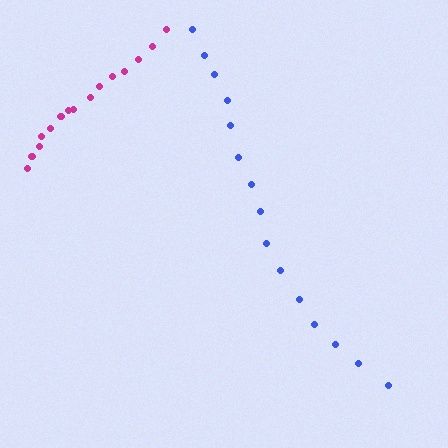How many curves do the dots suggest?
There are 2 distinct paths.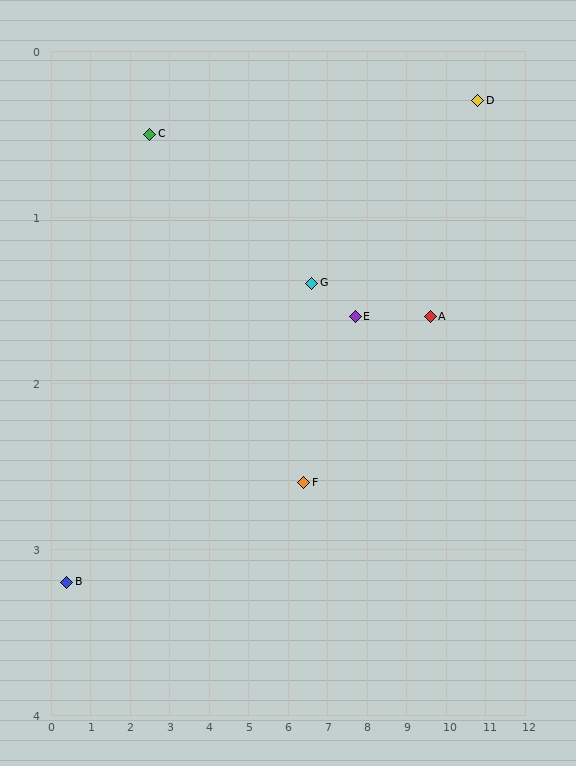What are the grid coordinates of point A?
Point A is at approximately (9.6, 1.6).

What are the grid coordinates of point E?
Point E is at approximately (7.7, 1.6).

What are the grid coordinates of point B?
Point B is at approximately (0.4, 3.2).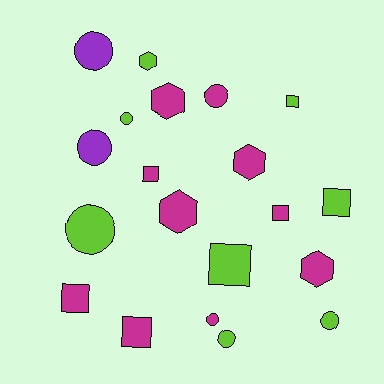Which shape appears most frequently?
Circle, with 8 objects.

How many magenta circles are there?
There are 2 magenta circles.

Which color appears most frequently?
Magenta, with 10 objects.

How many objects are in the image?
There are 20 objects.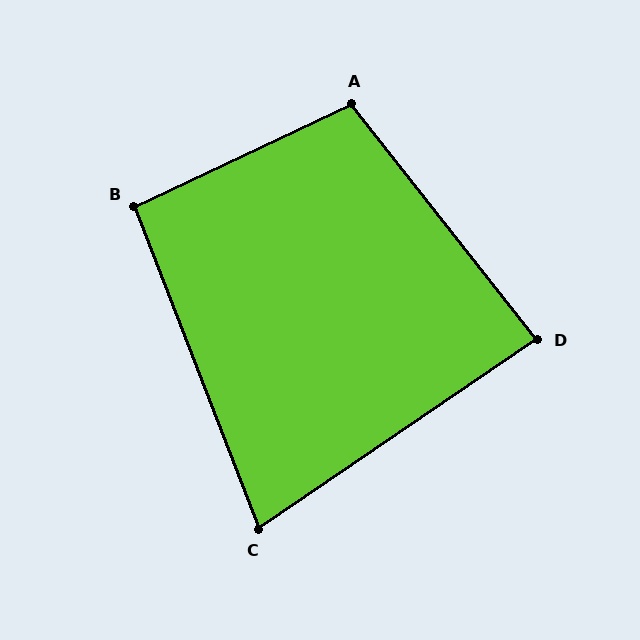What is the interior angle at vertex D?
Approximately 86 degrees (approximately right).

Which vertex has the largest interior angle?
A, at approximately 103 degrees.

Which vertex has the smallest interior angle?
C, at approximately 77 degrees.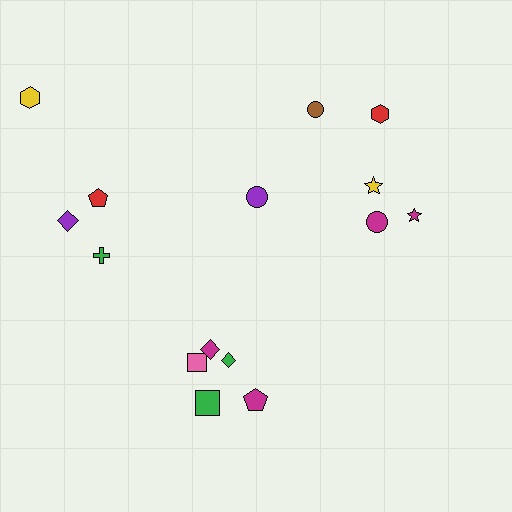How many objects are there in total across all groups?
There are 15 objects.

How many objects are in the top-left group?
There are 4 objects.